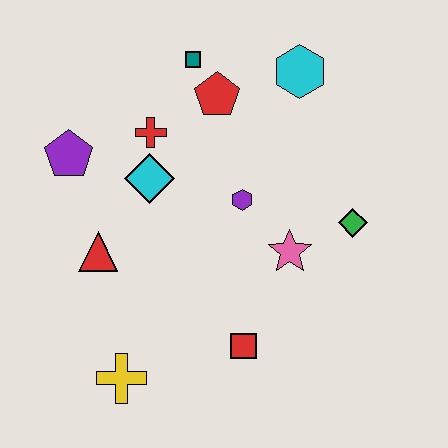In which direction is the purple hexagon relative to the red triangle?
The purple hexagon is to the right of the red triangle.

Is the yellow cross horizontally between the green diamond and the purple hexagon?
No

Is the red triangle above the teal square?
No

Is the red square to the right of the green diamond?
No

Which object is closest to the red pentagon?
The teal square is closest to the red pentagon.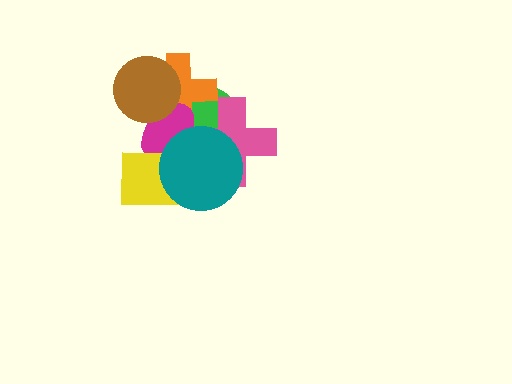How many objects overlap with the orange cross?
4 objects overlap with the orange cross.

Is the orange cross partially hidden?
Yes, it is partially covered by another shape.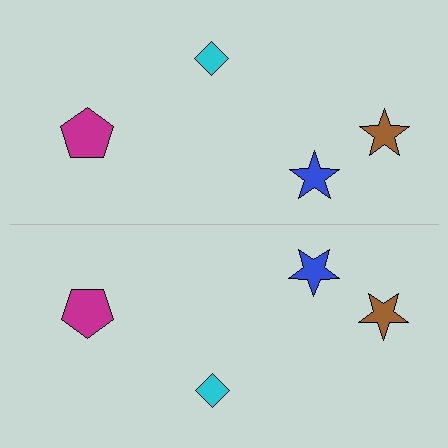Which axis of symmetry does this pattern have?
The pattern has a horizontal axis of symmetry running through the center of the image.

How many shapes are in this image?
There are 8 shapes in this image.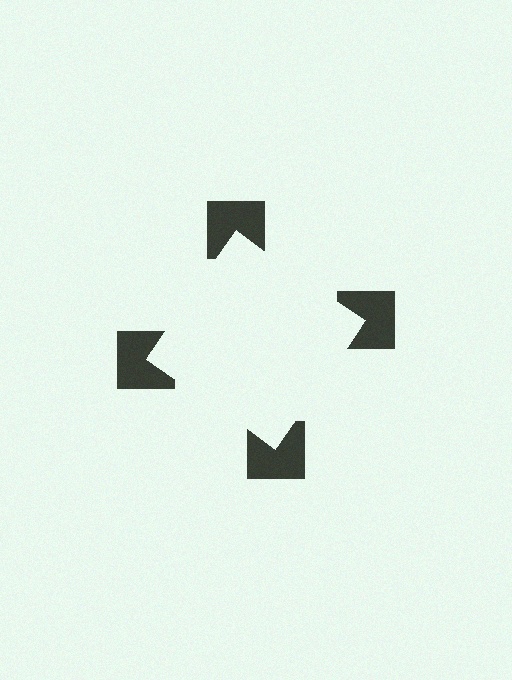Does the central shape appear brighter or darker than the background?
It typically appears slightly brighter than the background, even though no actual brightness change is drawn.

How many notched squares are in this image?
There are 4 — one at each vertex of the illusory square.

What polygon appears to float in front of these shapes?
An illusory square — its edges are inferred from the aligned wedge cuts in the notched squares, not physically drawn.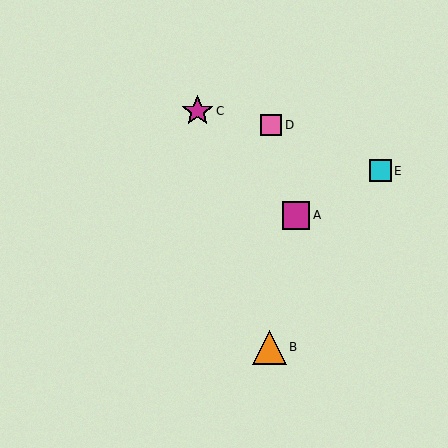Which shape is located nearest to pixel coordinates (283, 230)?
The magenta square (labeled A) at (296, 215) is nearest to that location.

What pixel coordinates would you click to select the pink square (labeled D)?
Click at (271, 125) to select the pink square D.